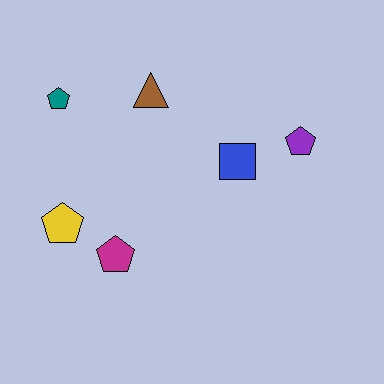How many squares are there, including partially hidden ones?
There is 1 square.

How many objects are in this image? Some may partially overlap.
There are 6 objects.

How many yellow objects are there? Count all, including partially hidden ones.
There is 1 yellow object.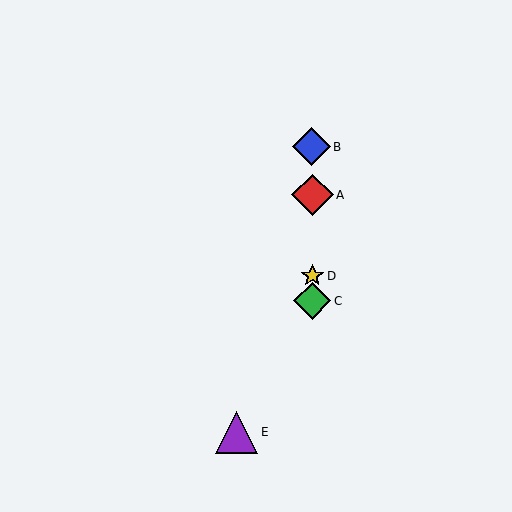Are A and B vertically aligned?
Yes, both are at x≈312.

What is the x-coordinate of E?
Object E is at x≈237.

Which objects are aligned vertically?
Objects A, B, C, D are aligned vertically.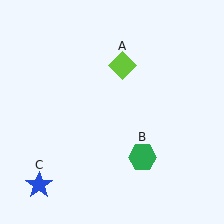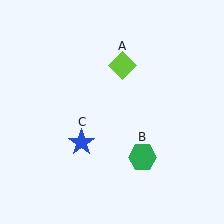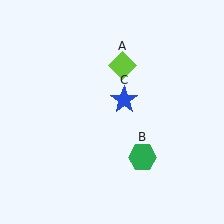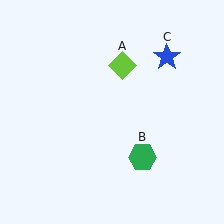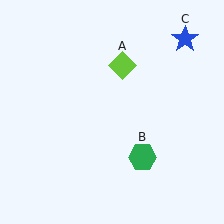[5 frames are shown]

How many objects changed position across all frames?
1 object changed position: blue star (object C).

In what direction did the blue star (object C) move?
The blue star (object C) moved up and to the right.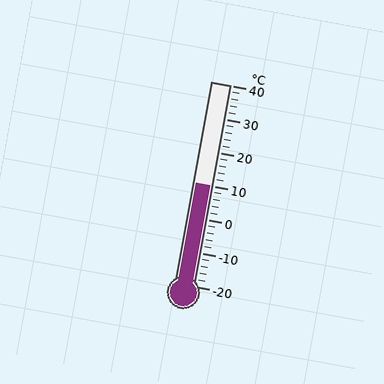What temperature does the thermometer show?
The thermometer shows approximately 10°C.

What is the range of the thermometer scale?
The thermometer scale ranges from -20°C to 40°C.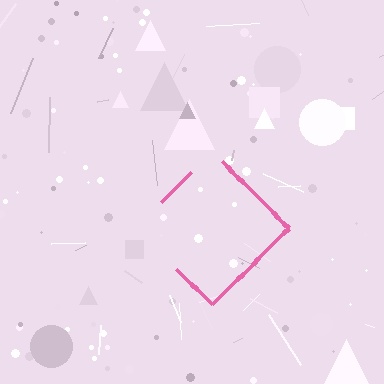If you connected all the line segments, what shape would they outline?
They would outline a diamond.